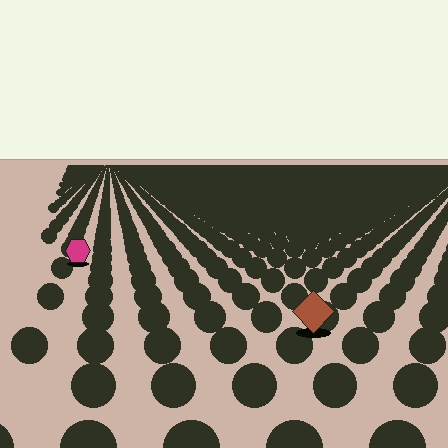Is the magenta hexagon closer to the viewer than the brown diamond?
No. The brown diamond is closer — you can tell from the texture gradient: the ground texture is coarser near it.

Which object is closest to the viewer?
The brown diamond is closest. The texture marks near it are larger and more spread out.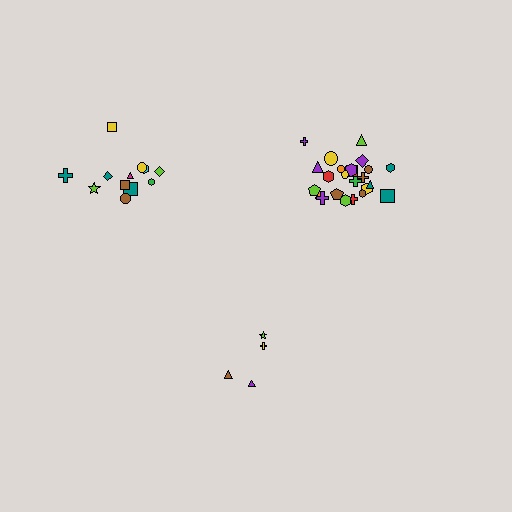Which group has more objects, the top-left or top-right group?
The top-right group.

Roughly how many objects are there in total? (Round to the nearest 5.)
Roughly 40 objects in total.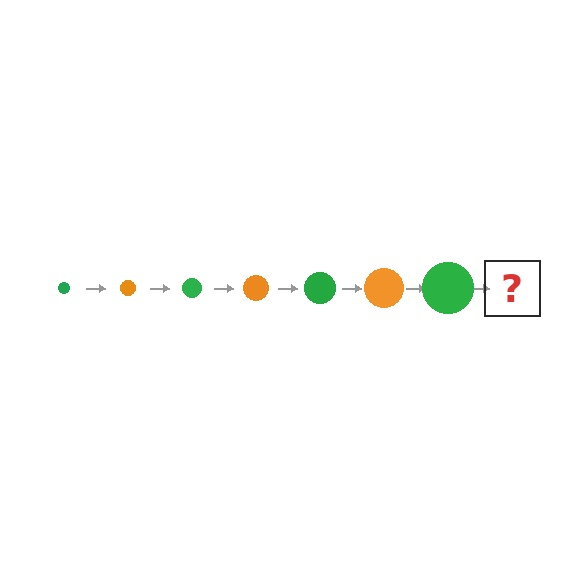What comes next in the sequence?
The next element should be an orange circle, larger than the previous one.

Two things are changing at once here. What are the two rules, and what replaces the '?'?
The two rules are that the circle grows larger each step and the color cycles through green and orange. The '?' should be an orange circle, larger than the previous one.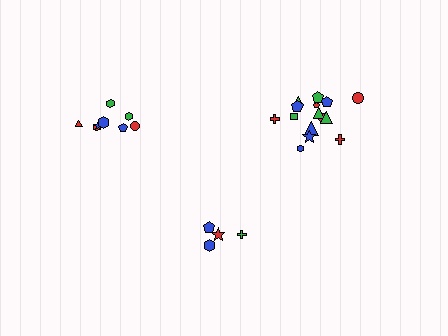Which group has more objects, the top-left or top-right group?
The top-right group.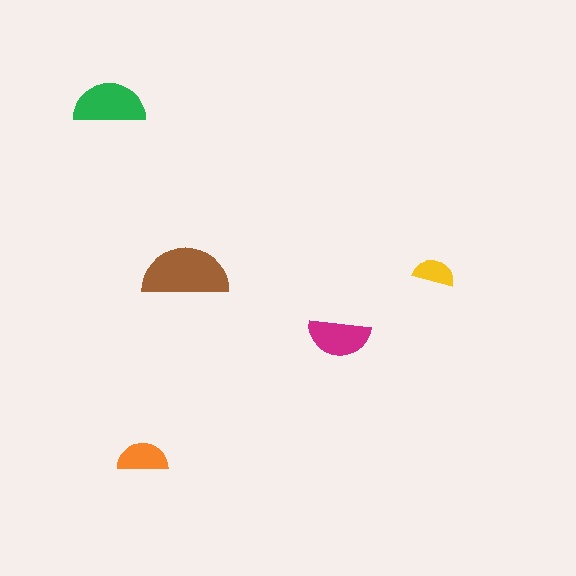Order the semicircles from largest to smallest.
the brown one, the green one, the magenta one, the orange one, the yellow one.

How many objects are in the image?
There are 5 objects in the image.